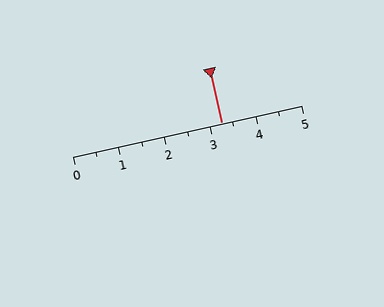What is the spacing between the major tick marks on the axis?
The major ticks are spaced 1 apart.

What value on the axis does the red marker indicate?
The marker indicates approximately 3.2.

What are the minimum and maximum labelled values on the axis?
The axis runs from 0 to 5.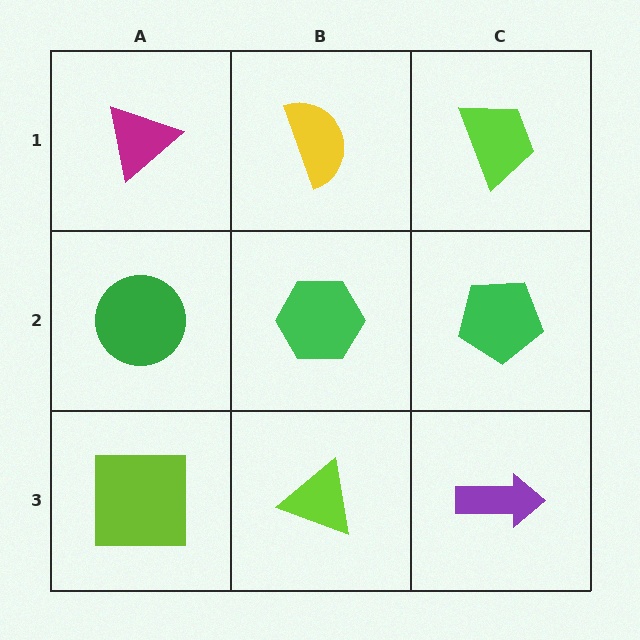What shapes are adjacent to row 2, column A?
A magenta triangle (row 1, column A), a lime square (row 3, column A), a green hexagon (row 2, column B).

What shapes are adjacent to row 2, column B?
A yellow semicircle (row 1, column B), a lime triangle (row 3, column B), a green circle (row 2, column A), a green pentagon (row 2, column C).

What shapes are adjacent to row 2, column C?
A lime trapezoid (row 1, column C), a purple arrow (row 3, column C), a green hexagon (row 2, column B).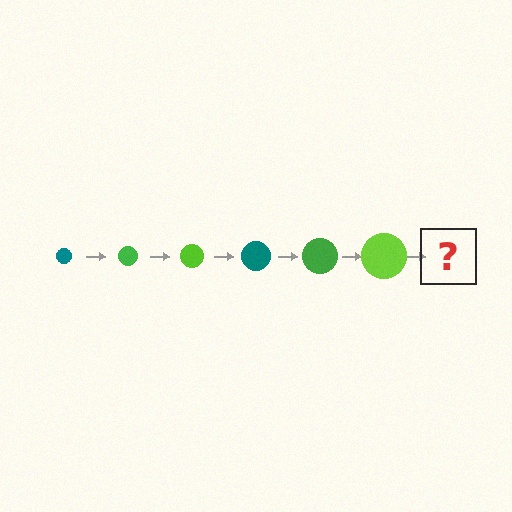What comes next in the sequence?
The next element should be a teal circle, larger than the previous one.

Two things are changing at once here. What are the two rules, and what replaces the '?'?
The two rules are that the circle grows larger each step and the color cycles through teal, green, and lime. The '?' should be a teal circle, larger than the previous one.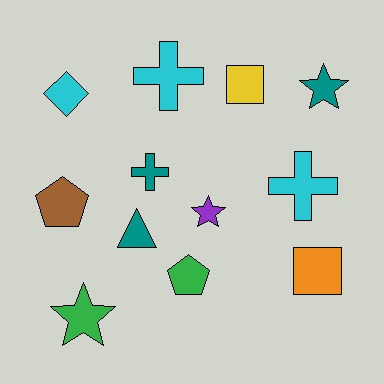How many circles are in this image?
There are no circles.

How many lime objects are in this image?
There are no lime objects.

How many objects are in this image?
There are 12 objects.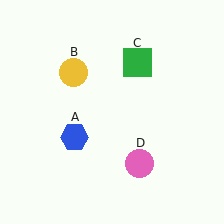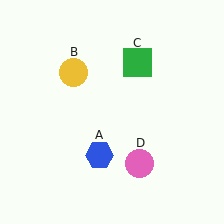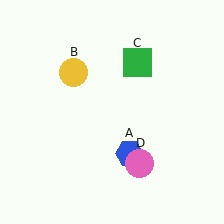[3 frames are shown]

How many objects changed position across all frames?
1 object changed position: blue hexagon (object A).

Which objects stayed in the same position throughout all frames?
Yellow circle (object B) and green square (object C) and pink circle (object D) remained stationary.